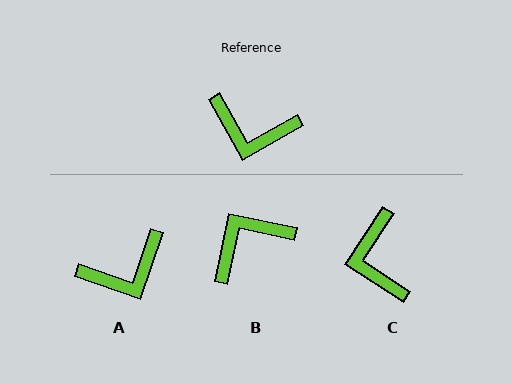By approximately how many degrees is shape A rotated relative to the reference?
Approximately 41 degrees counter-clockwise.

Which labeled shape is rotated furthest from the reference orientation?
B, about 131 degrees away.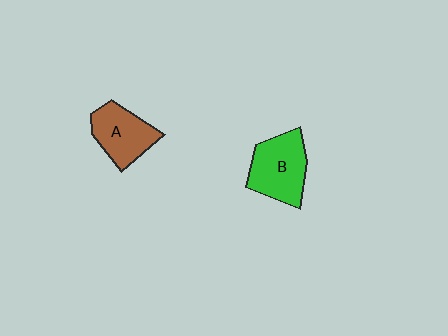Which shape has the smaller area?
Shape A (brown).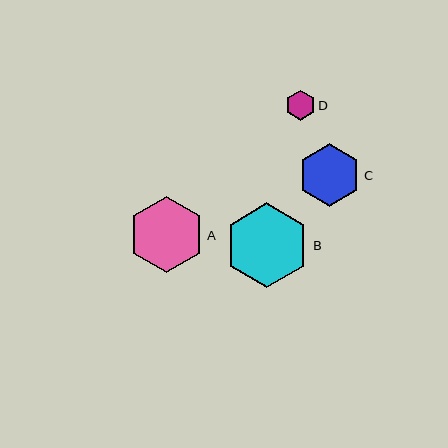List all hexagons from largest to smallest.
From largest to smallest: B, A, C, D.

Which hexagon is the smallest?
Hexagon D is the smallest with a size of approximately 30 pixels.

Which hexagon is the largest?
Hexagon B is the largest with a size of approximately 85 pixels.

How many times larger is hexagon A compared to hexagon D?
Hexagon A is approximately 2.5 times the size of hexagon D.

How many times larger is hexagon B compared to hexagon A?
Hexagon B is approximately 1.1 times the size of hexagon A.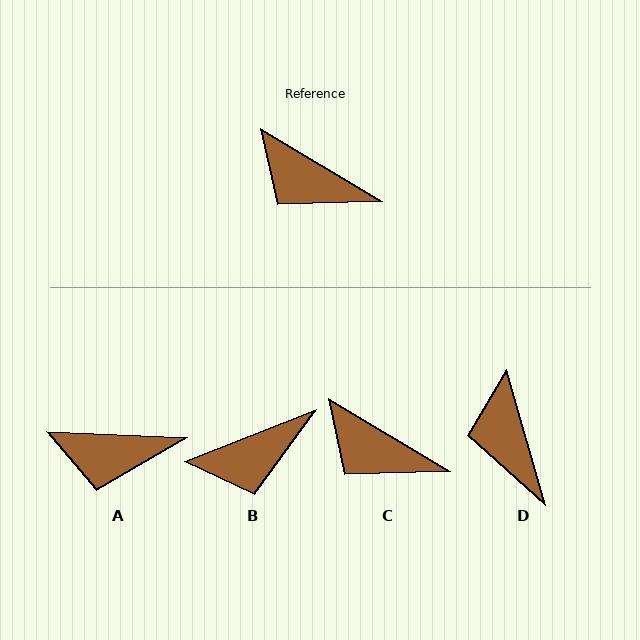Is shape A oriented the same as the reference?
No, it is off by about 28 degrees.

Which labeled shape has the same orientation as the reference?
C.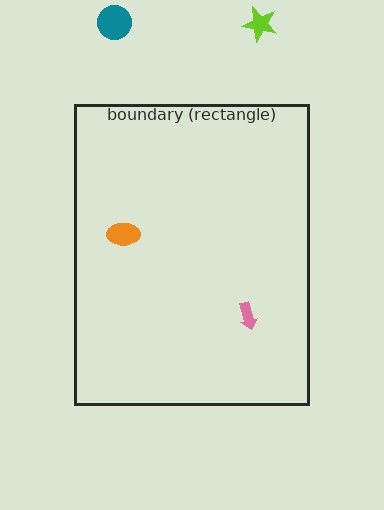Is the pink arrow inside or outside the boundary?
Inside.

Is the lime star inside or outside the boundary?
Outside.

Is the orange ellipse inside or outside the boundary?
Inside.